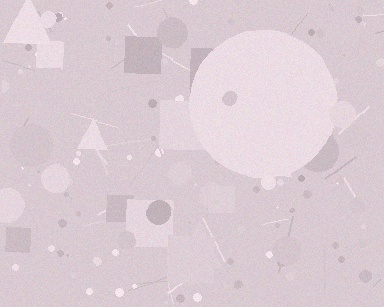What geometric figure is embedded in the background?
A circle is embedded in the background.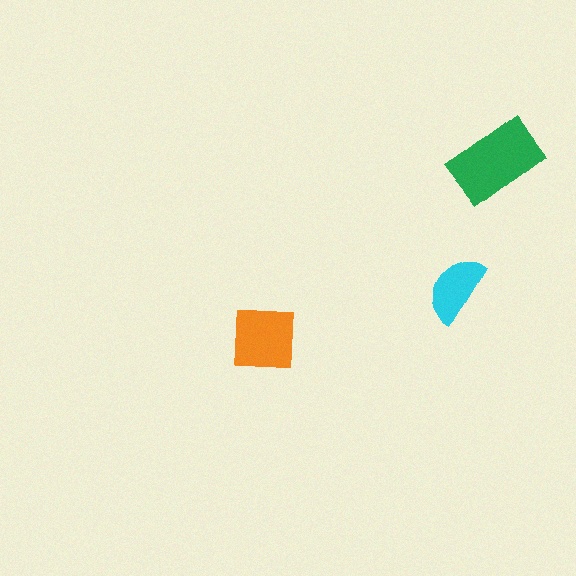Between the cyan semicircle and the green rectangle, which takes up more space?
The green rectangle.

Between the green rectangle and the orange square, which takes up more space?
The green rectangle.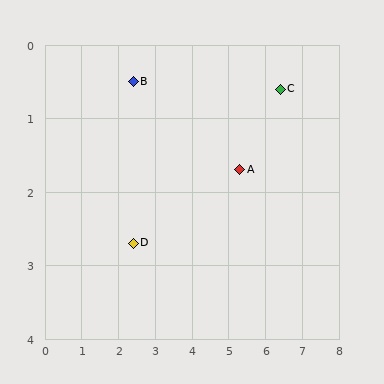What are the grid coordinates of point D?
Point D is at approximately (2.4, 2.7).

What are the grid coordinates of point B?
Point B is at approximately (2.4, 0.5).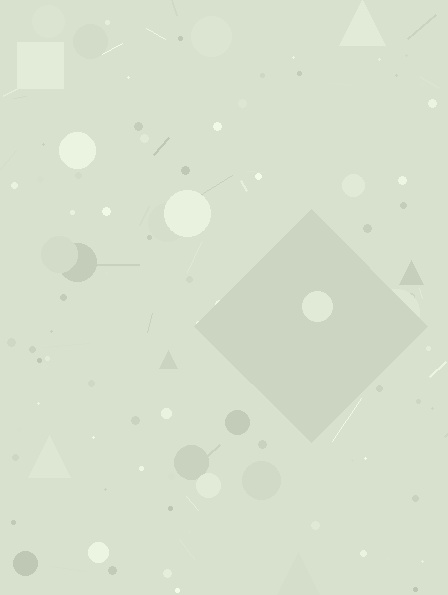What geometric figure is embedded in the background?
A diamond is embedded in the background.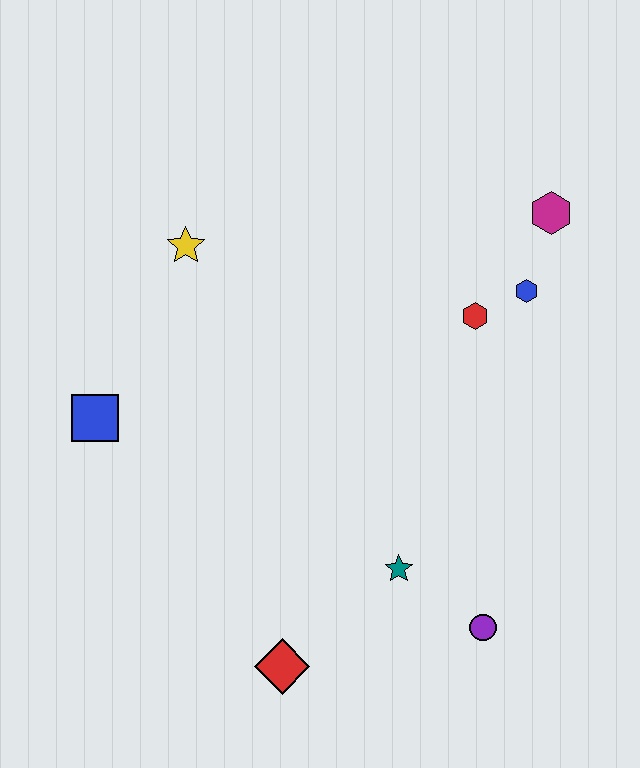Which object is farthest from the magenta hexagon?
The red diamond is farthest from the magenta hexagon.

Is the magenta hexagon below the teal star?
No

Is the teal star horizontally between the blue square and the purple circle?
Yes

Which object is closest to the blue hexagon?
The red hexagon is closest to the blue hexagon.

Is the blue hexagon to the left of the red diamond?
No